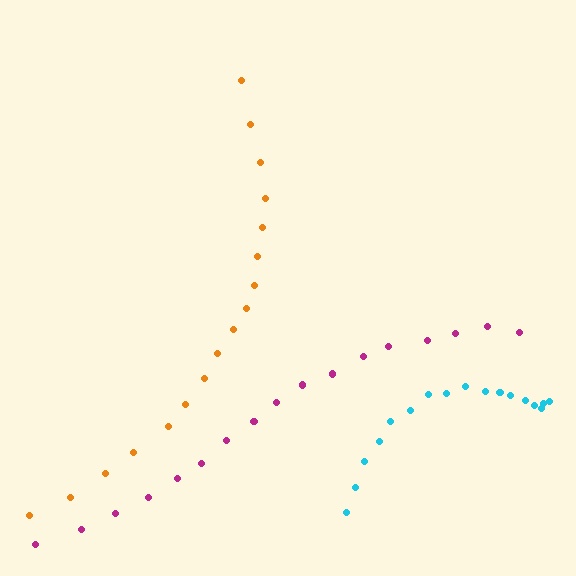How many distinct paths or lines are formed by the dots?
There are 3 distinct paths.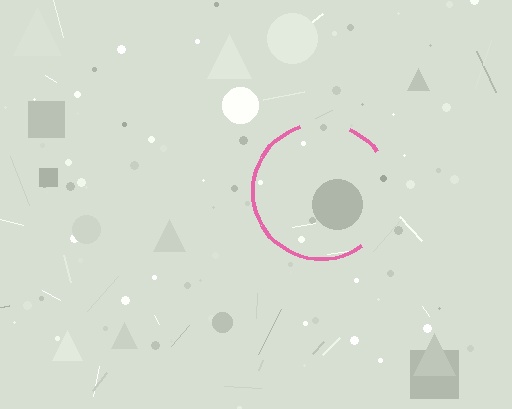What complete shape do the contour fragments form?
The contour fragments form a circle.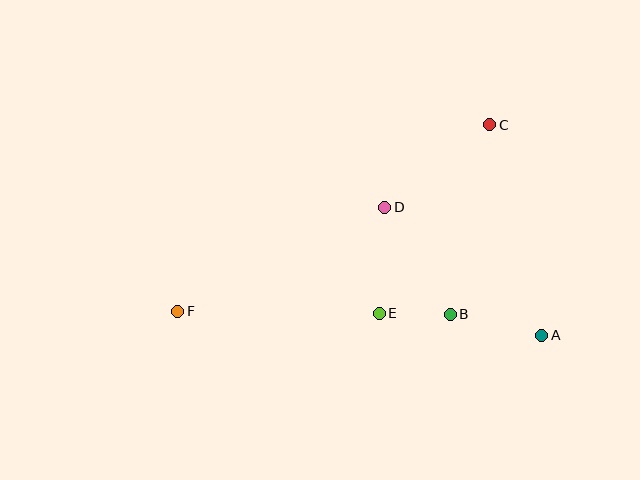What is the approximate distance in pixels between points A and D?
The distance between A and D is approximately 203 pixels.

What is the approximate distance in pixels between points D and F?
The distance between D and F is approximately 232 pixels.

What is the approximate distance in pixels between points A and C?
The distance between A and C is approximately 217 pixels.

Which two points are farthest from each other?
Points A and F are farthest from each other.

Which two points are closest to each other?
Points B and E are closest to each other.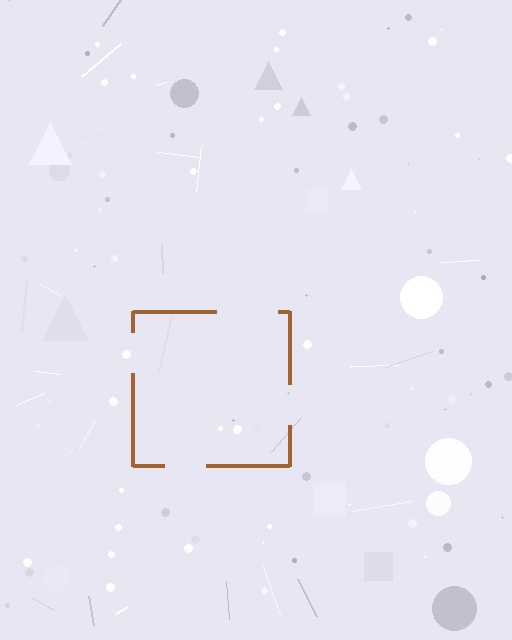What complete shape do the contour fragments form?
The contour fragments form a square.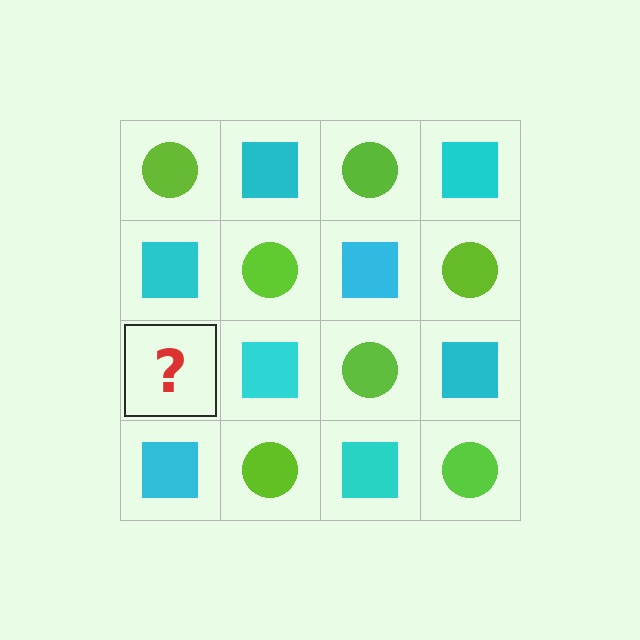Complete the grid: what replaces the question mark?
The question mark should be replaced with a lime circle.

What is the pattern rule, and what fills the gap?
The rule is that it alternates lime circle and cyan square in a checkerboard pattern. The gap should be filled with a lime circle.